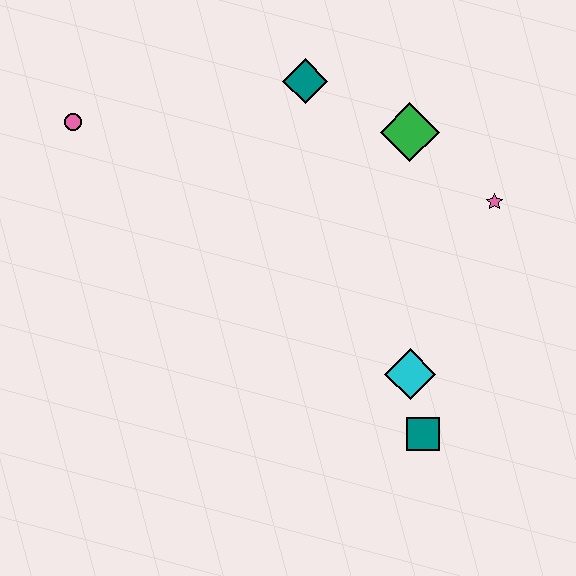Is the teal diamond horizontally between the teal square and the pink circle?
Yes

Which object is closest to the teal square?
The cyan diamond is closest to the teal square.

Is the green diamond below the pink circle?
Yes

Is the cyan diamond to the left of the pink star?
Yes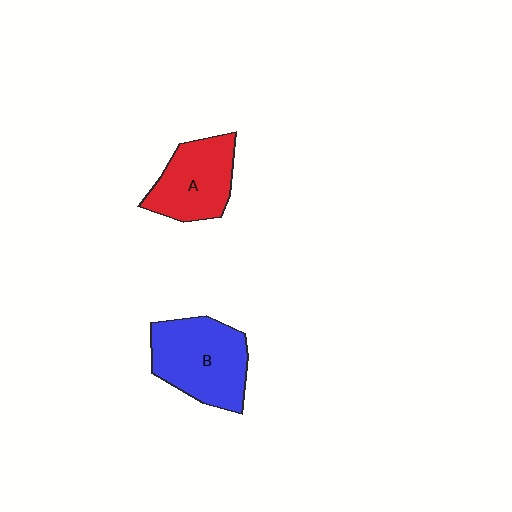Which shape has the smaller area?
Shape A (red).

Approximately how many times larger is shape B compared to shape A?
Approximately 1.3 times.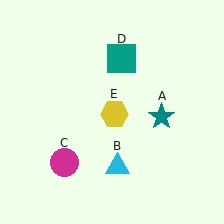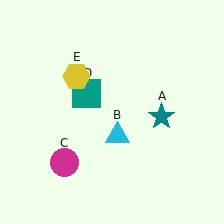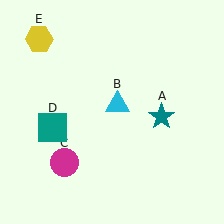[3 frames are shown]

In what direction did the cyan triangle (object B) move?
The cyan triangle (object B) moved up.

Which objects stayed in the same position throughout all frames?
Teal star (object A) and magenta circle (object C) remained stationary.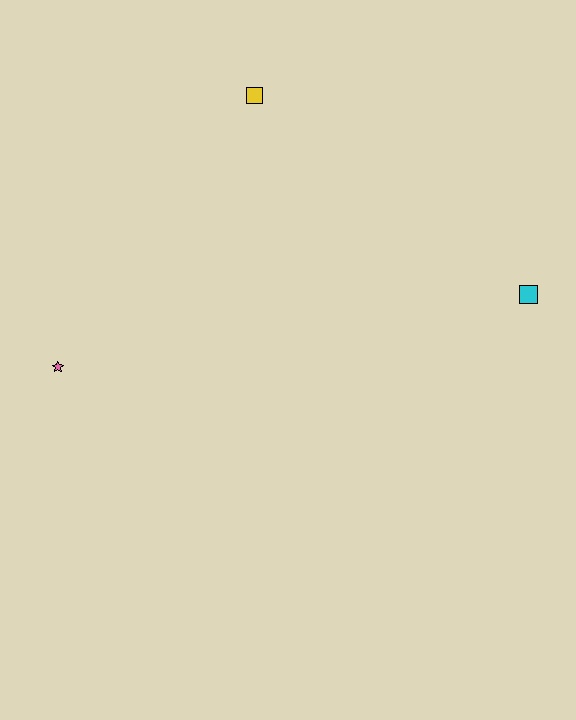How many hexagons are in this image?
There are no hexagons.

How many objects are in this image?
There are 3 objects.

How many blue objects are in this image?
There are no blue objects.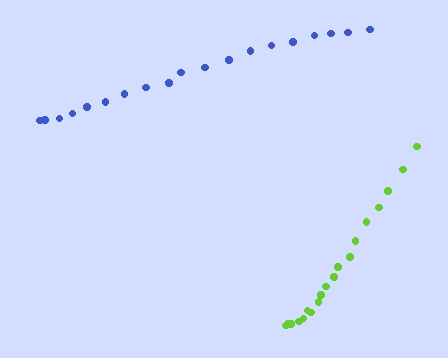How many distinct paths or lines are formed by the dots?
There are 2 distinct paths.